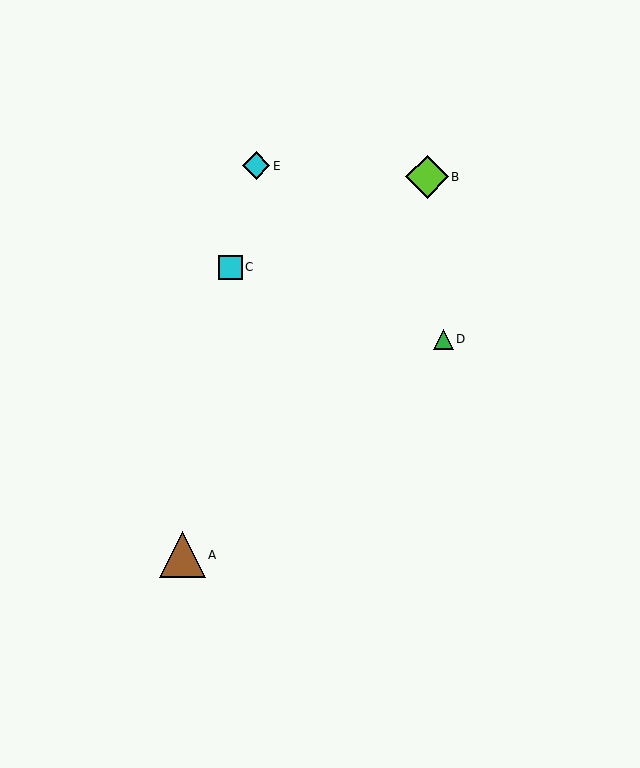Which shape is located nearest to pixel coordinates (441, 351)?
The green triangle (labeled D) at (443, 339) is nearest to that location.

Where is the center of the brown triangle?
The center of the brown triangle is at (182, 555).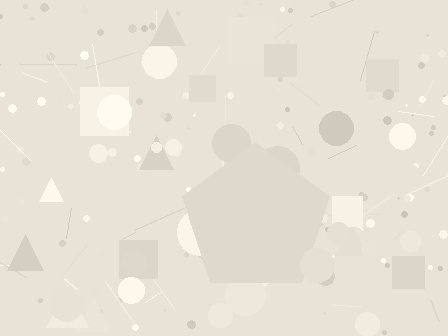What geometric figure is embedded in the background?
A pentagon is embedded in the background.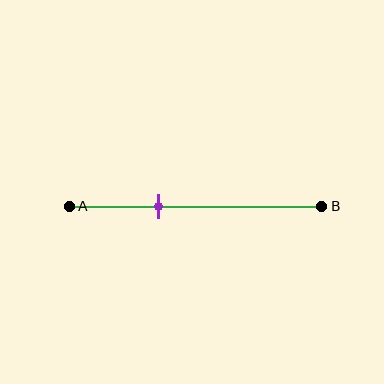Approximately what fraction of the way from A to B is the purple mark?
The purple mark is approximately 35% of the way from A to B.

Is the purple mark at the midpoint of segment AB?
No, the mark is at about 35% from A, not at the 50% midpoint.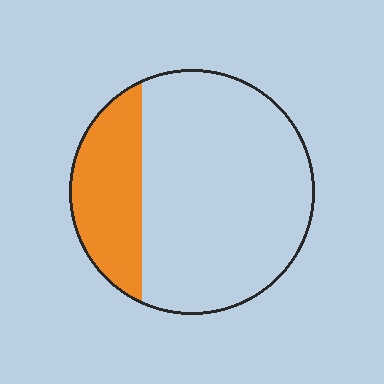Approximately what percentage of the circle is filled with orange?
Approximately 25%.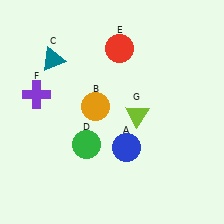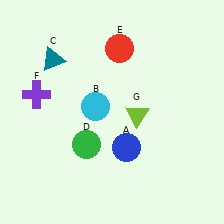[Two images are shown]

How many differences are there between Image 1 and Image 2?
There is 1 difference between the two images.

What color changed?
The circle (B) changed from orange in Image 1 to cyan in Image 2.